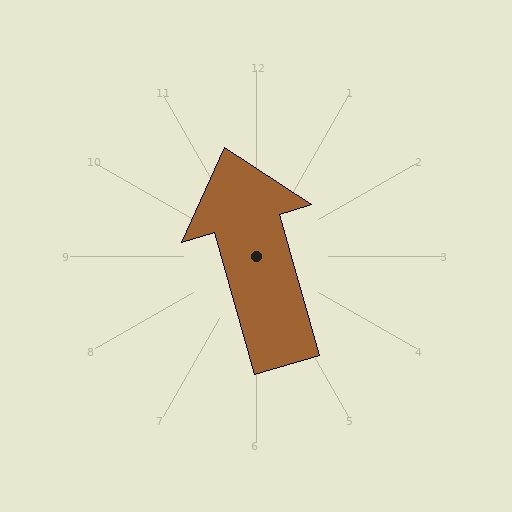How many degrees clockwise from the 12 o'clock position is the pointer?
Approximately 344 degrees.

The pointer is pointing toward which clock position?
Roughly 11 o'clock.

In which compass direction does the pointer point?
North.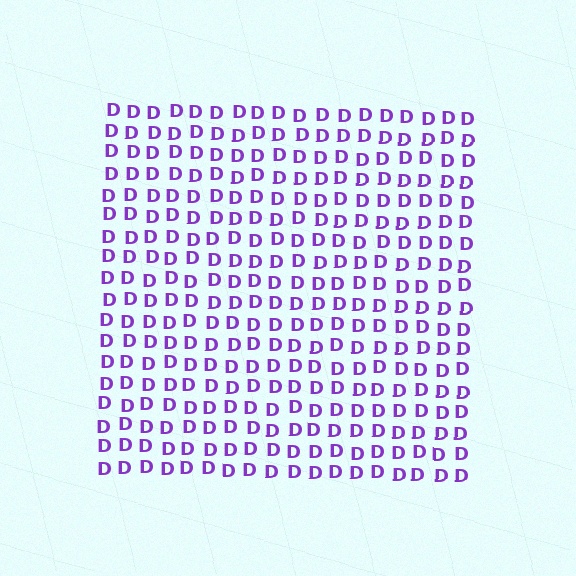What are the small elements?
The small elements are letter D's.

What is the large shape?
The large shape is a square.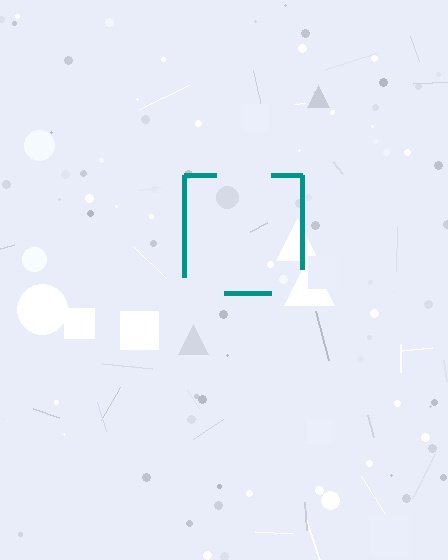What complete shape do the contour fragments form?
The contour fragments form a square.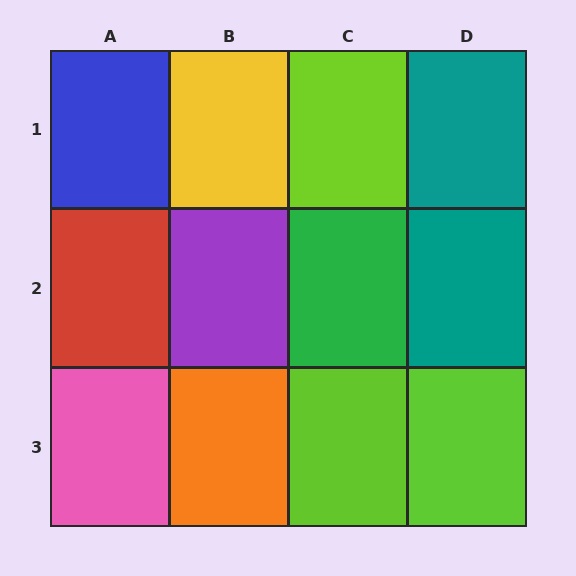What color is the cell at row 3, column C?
Lime.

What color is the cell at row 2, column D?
Teal.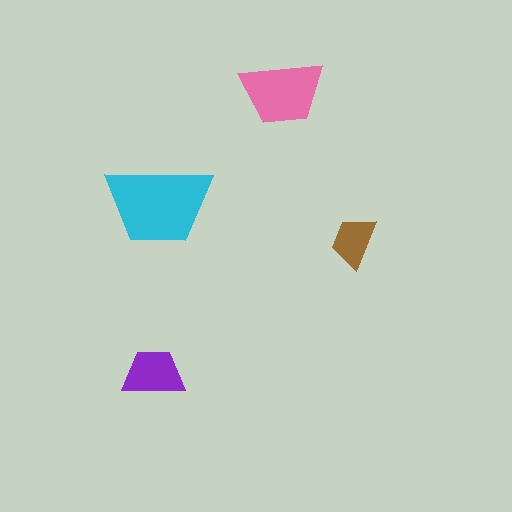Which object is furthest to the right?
The brown trapezoid is rightmost.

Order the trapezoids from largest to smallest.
the cyan one, the pink one, the purple one, the brown one.